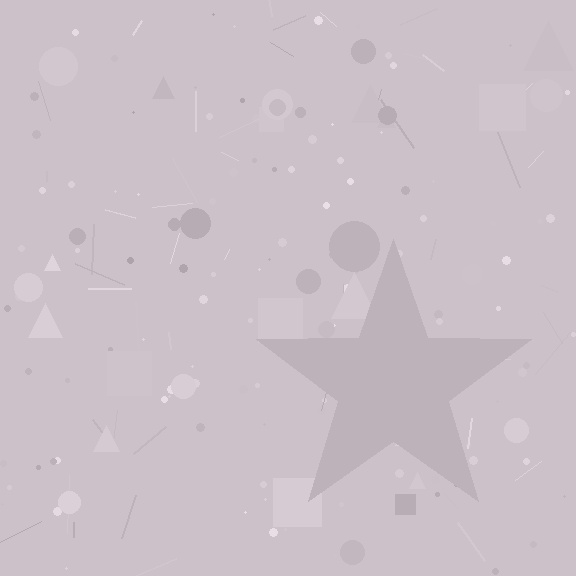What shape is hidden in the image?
A star is hidden in the image.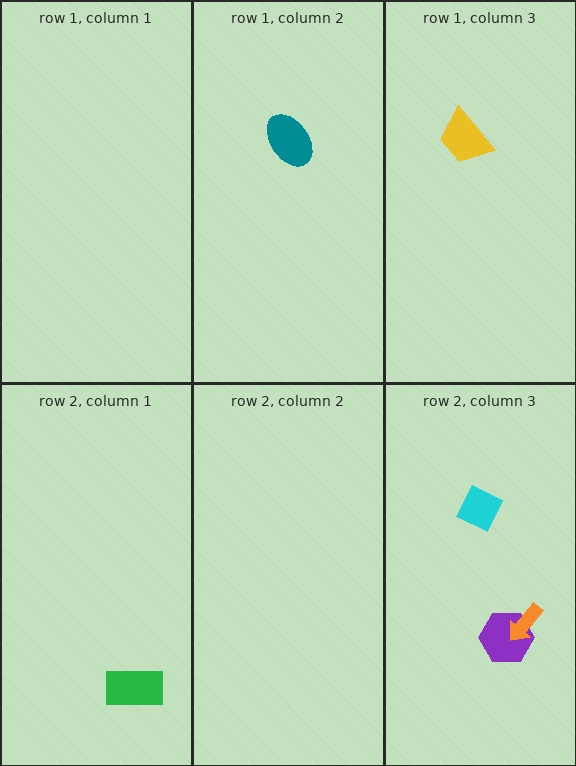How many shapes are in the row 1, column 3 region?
1.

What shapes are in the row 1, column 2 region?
The teal ellipse.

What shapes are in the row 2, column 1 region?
The green rectangle.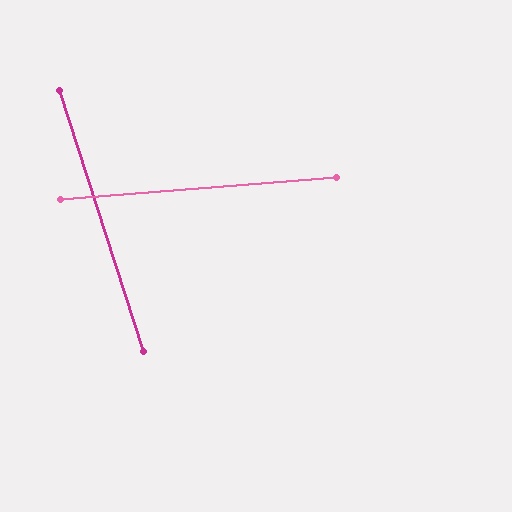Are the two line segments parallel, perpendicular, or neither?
Neither parallel nor perpendicular — they differ by about 77°.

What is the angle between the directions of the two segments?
Approximately 77 degrees.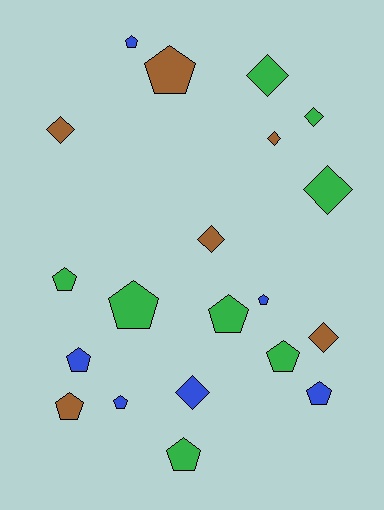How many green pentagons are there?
There are 5 green pentagons.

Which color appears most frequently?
Green, with 8 objects.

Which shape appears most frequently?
Pentagon, with 12 objects.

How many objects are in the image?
There are 20 objects.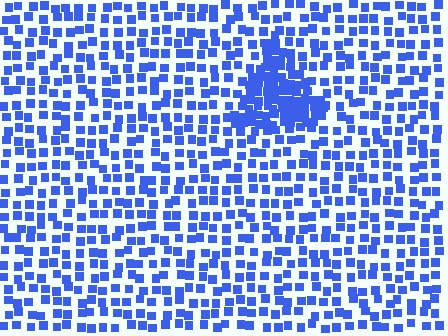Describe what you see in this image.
The image contains small blue elements arranged at two different densities. A triangle-shaped region is visible where the elements are more densely packed than the surrounding area.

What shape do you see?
I see a triangle.